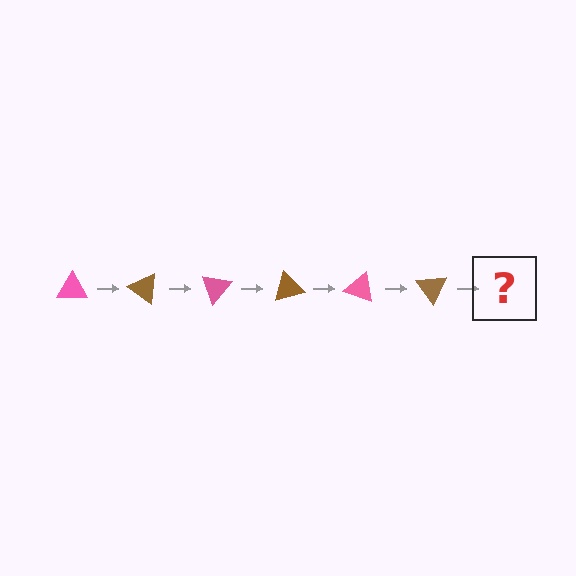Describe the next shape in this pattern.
It should be a pink triangle, rotated 210 degrees from the start.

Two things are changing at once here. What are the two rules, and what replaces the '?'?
The two rules are that it rotates 35 degrees each step and the color cycles through pink and brown. The '?' should be a pink triangle, rotated 210 degrees from the start.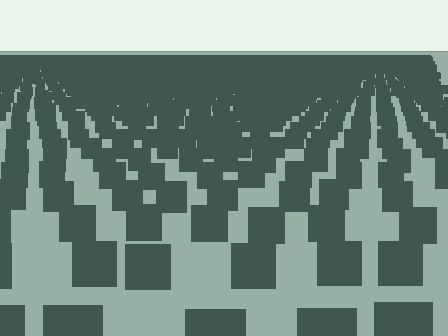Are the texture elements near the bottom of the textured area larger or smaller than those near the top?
Larger. Near the bottom, elements are closer to the viewer and appear at a bigger on-screen size.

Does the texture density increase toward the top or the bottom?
Density increases toward the top.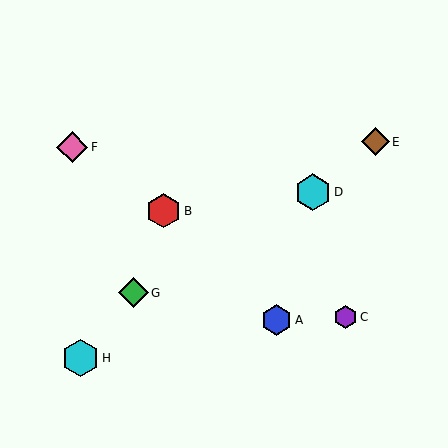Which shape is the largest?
The cyan hexagon (labeled D) is the largest.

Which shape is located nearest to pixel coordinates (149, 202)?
The red hexagon (labeled B) at (164, 211) is nearest to that location.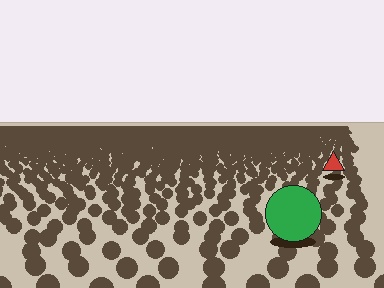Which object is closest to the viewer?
The green circle is closest. The texture marks near it are larger and more spread out.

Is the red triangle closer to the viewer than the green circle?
No. The green circle is closer — you can tell from the texture gradient: the ground texture is coarser near it.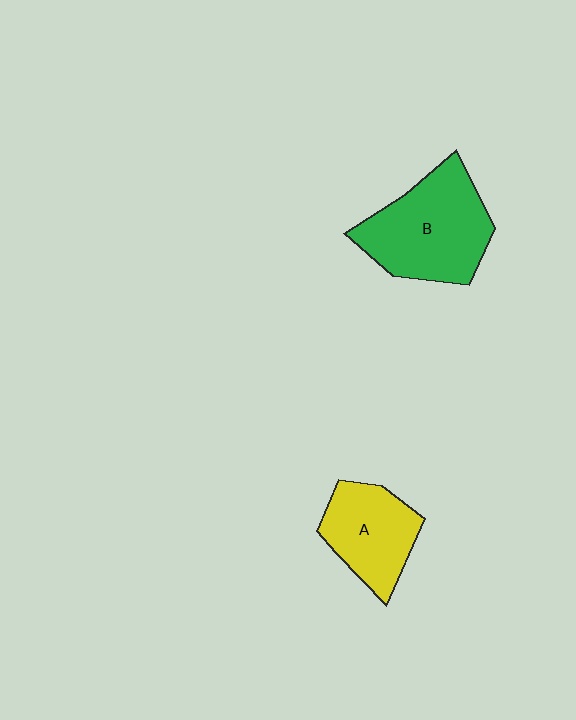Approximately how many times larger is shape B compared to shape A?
Approximately 1.5 times.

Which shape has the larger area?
Shape B (green).